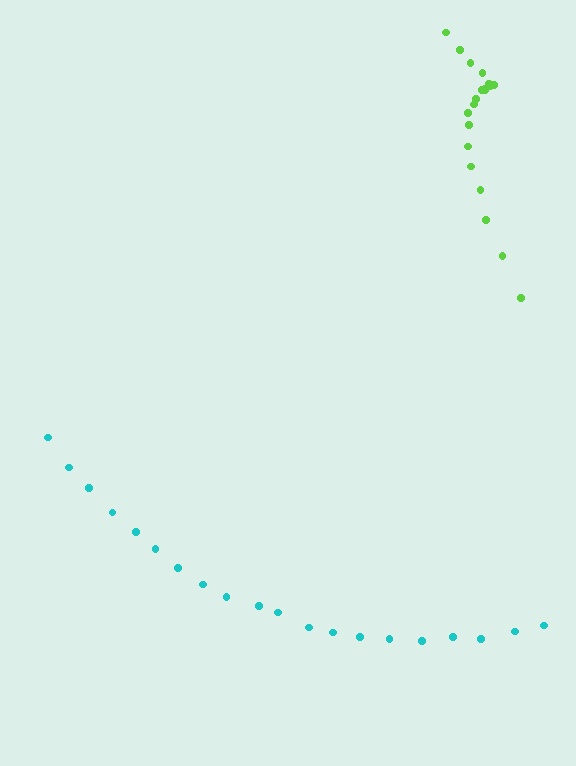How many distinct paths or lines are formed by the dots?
There are 2 distinct paths.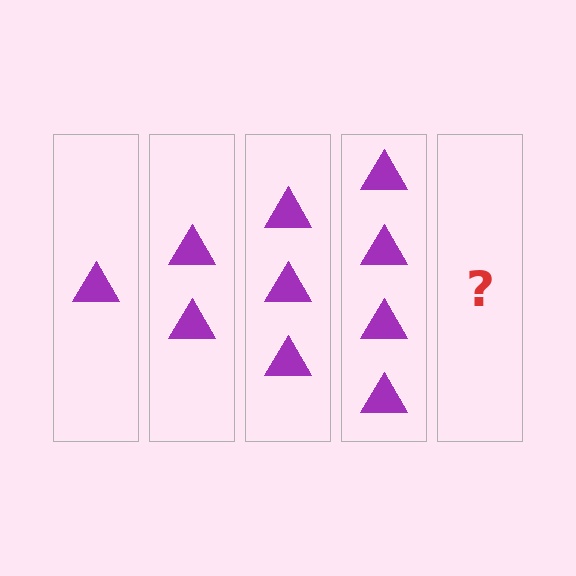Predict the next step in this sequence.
The next step is 5 triangles.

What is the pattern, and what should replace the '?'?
The pattern is that each step adds one more triangle. The '?' should be 5 triangles.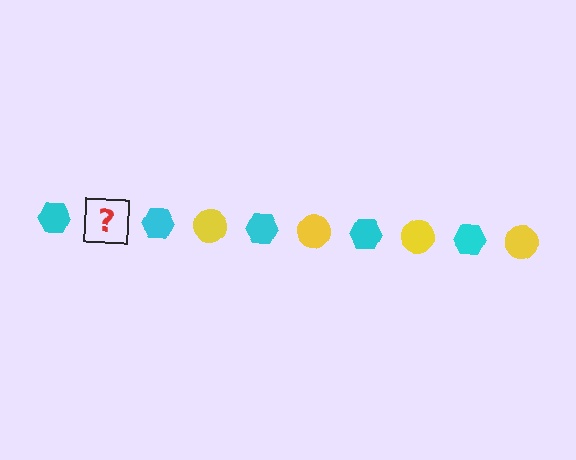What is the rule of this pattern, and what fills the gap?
The rule is that the pattern alternates between cyan hexagon and yellow circle. The gap should be filled with a yellow circle.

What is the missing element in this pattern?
The missing element is a yellow circle.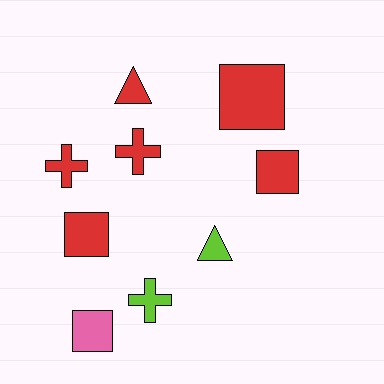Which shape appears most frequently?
Square, with 4 objects.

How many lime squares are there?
There are no lime squares.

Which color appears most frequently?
Red, with 6 objects.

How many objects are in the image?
There are 9 objects.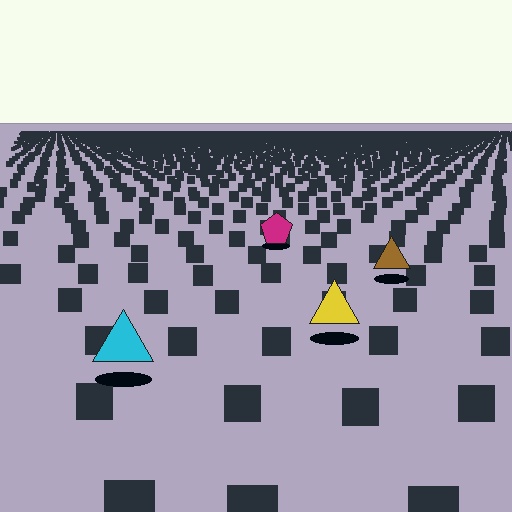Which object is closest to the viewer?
The cyan triangle is closest. The texture marks near it are larger and more spread out.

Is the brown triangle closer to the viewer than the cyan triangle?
No. The cyan triangle is closer — you can tell from the texture gradient: the ground texture is coarser near it.